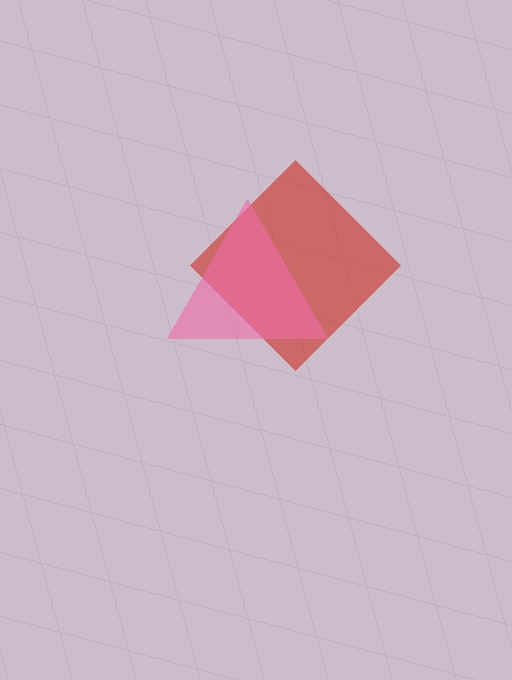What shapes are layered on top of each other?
The layered shapes are: a red diamond, a pink triangle.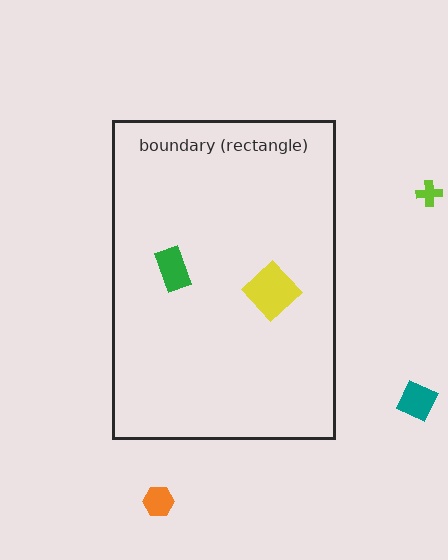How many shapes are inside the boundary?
2 inside, 3 outside.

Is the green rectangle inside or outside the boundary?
Inside.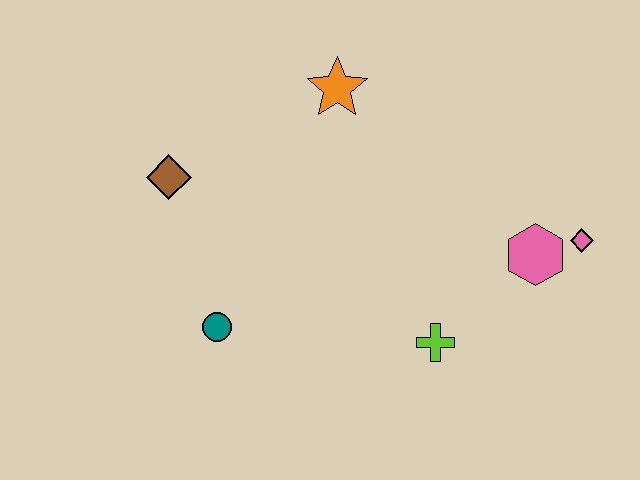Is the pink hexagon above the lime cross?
Yes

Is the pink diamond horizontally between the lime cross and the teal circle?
No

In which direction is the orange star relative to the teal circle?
The orange star is above the teal circle.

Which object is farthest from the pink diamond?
The brown diamond is farthest from the pink diamond.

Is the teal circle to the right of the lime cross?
No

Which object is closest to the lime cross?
The pink hexagon is closest to the lime cross.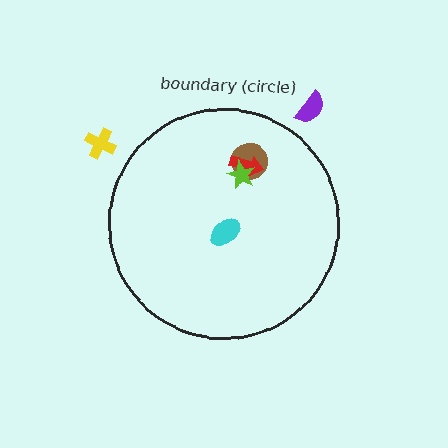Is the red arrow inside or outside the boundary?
Inside.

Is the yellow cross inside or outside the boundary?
Outside.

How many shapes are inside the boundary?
4 inside, 2 outside.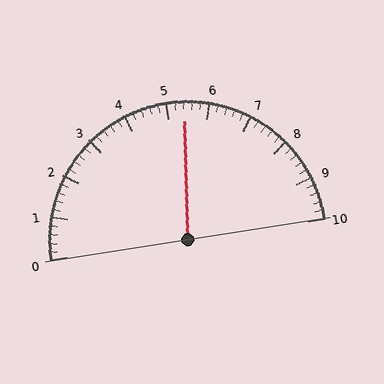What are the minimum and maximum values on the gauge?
The gauge ranges from 0 to 10.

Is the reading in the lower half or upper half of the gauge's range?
The reading is in the upper half of the range (0 to 10).